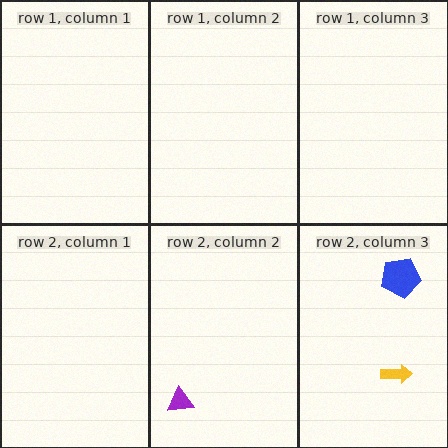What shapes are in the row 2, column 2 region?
The purple triangle.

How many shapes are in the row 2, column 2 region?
1.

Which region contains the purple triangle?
The row 2, column 2 region.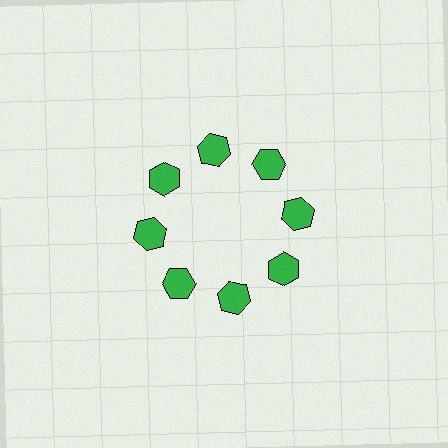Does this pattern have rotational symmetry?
Yes, this pattern has 8-fold rotational symmetry. It looks the same after rotating 45 degrees around the center.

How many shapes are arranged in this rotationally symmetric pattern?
There are 8 shapes, arranged in 8 groups of 1.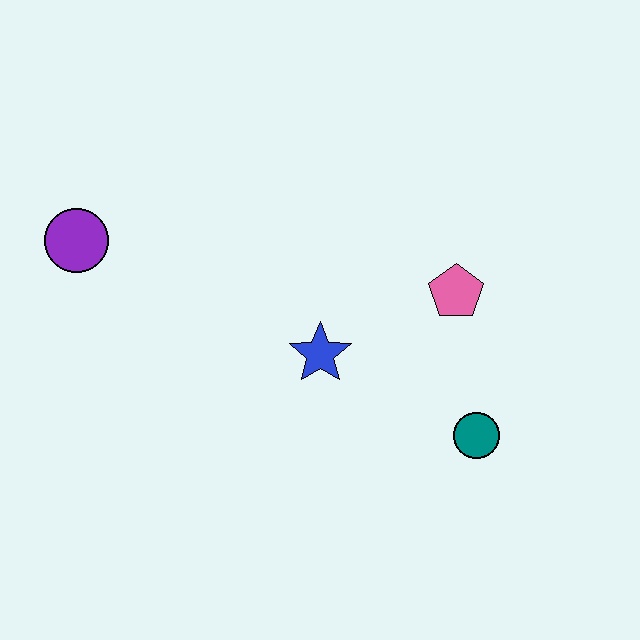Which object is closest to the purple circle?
The blue star is closest to the purple circle.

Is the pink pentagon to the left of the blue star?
No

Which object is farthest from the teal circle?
The purple circle is farthest from the teal circle.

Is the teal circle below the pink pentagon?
Yes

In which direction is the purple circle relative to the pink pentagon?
The purple circle is to the left of the pink pentagon.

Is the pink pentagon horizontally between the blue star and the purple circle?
No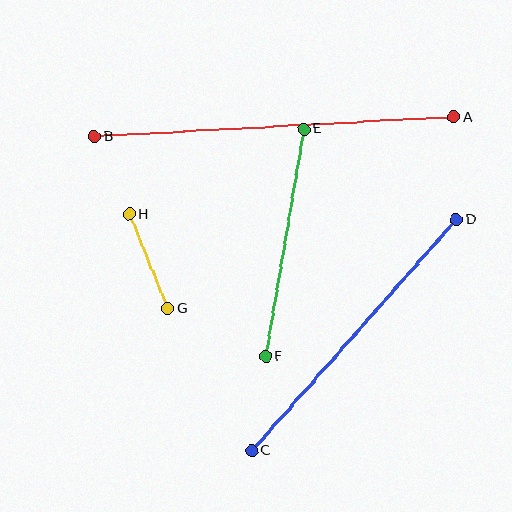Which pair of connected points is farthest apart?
Points A and B are farthest apart.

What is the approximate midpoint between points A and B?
The midpoint is at approximately (274, 127) pixels.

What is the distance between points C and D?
The distance is approximately 308 pixels.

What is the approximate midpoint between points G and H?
The midpoint is at approximately (149, 261) pixels.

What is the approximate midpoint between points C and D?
The midpoint is at approximately (354, 335) pixels.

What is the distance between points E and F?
The distance is approximately 230 pixels.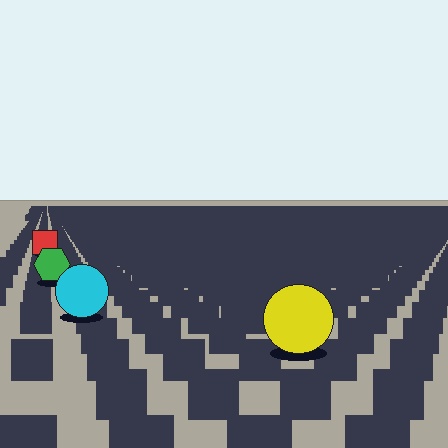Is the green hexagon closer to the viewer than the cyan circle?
No. The cyan circle is closer — you can tell from the texture gradient: the ground texture is coarser near it.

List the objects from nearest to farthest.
From nearest to farthest: the yellow circle, the cyan circle, the green hexagon, the red square.